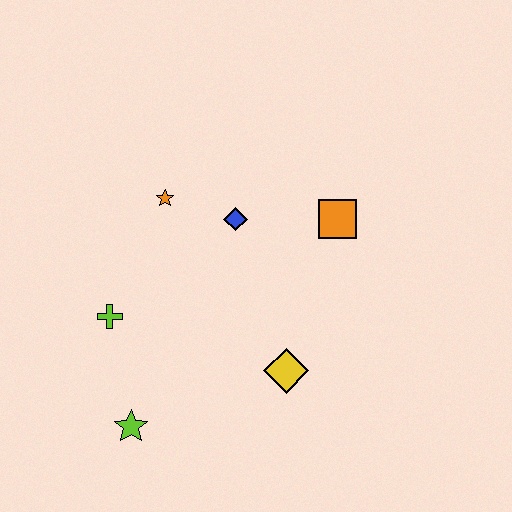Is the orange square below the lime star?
No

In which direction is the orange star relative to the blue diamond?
The orange star is to the left of the blue diamond.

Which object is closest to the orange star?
The blue diamond is closest to the orange star.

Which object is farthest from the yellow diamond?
The orange star is farthest from the yellow diamond.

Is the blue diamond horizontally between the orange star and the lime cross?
No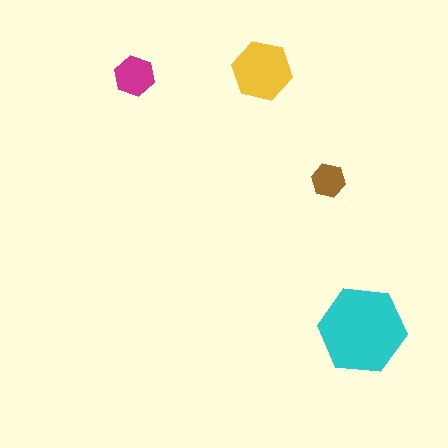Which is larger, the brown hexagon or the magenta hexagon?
The magenta one.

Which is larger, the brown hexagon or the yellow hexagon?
The yellow one.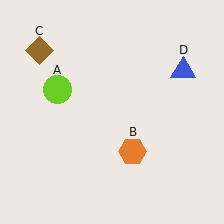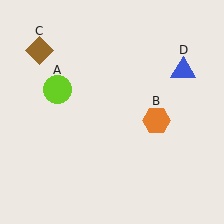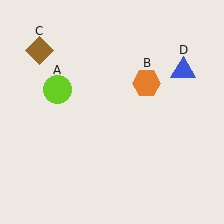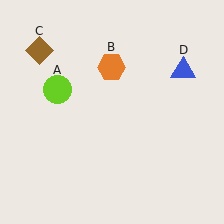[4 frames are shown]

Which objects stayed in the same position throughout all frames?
Lime circle (object A) and brown diamond (object C) and blue triangle (object D) remained stationary.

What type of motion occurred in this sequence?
The orange hexagon (object B) rotated counterclockwise around the center of the scene.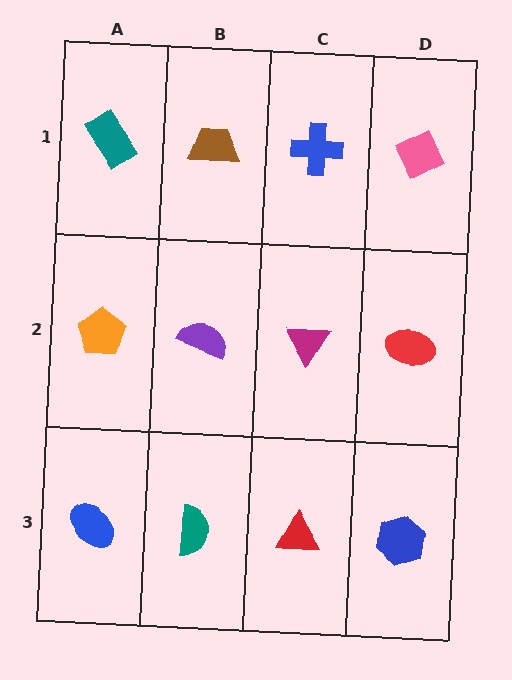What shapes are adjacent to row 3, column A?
An orange pentagon (row 2, column A), a teal semicircle (row 3, column B).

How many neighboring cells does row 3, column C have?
3.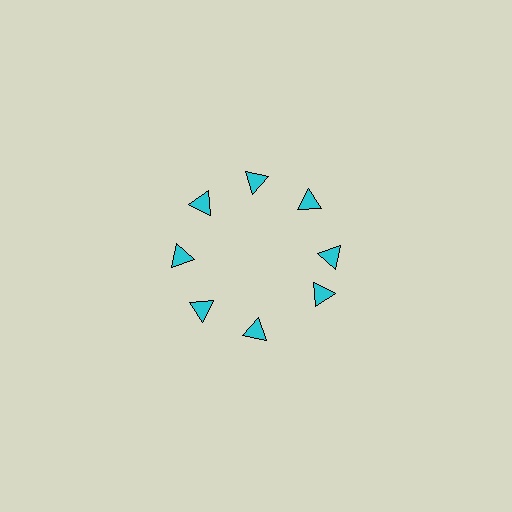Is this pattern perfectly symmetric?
No. The 8 cyan triangles are arranged in a ring, but one element near the 4 o'clock position is rotated out of alignment along the ring, breaking the 8-fold rotational symmetry.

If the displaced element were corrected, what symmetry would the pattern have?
It would have 8-fold rotational symmetry — the pattern would map onto itself every 45 degrees.